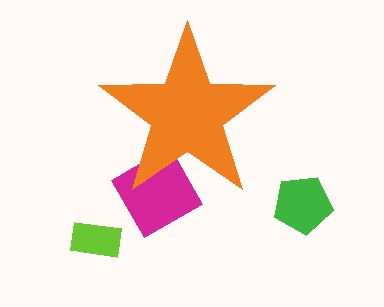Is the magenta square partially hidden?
Yes, the magenta square is partially hidden behind the orange star.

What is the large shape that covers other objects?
An orange star.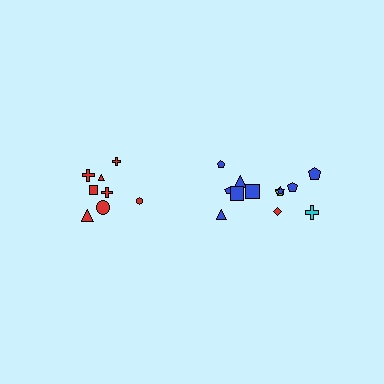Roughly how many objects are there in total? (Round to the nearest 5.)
Roughly 20 objects in total.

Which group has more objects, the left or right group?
The right group.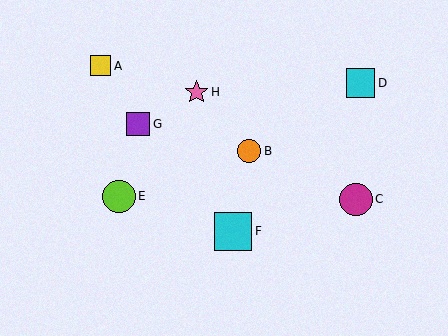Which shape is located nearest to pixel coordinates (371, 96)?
The cyan square (labeled D) at (360, 83) is nearest to that location.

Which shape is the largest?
The cyan square (labeled F) is the largest.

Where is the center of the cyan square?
The center of the cyan square is at (233, 231).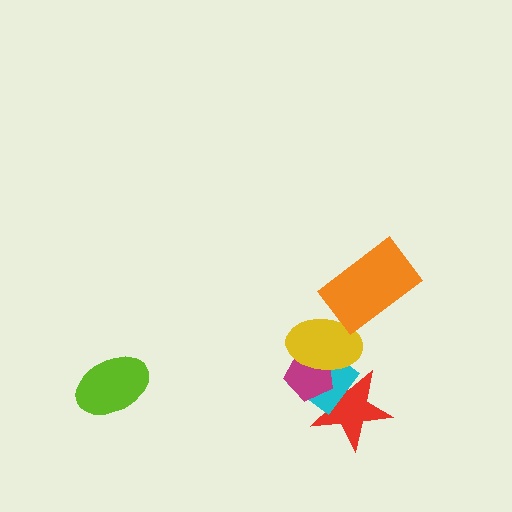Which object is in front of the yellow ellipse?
The orange rectangle is in front of the yellow ellipse.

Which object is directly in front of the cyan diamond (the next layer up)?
The magenta pentagon is directly in front of the cyan diamond.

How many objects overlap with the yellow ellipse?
4 objects overlap with the yellow ellipse.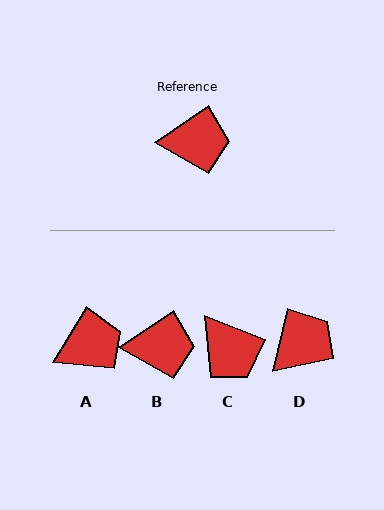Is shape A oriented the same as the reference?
No, it is off by about 24 degrees.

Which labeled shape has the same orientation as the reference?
B.